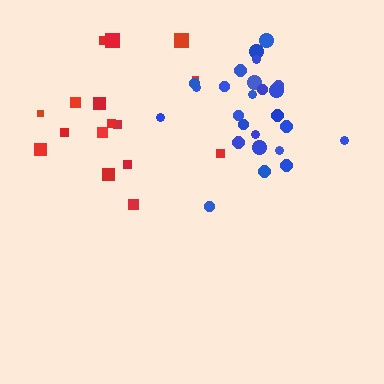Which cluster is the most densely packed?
Blue.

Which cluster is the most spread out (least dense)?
Red.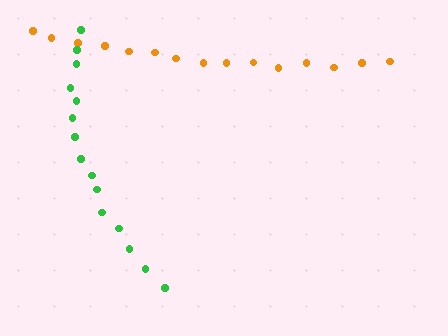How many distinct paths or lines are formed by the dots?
There are 2 distinct paths.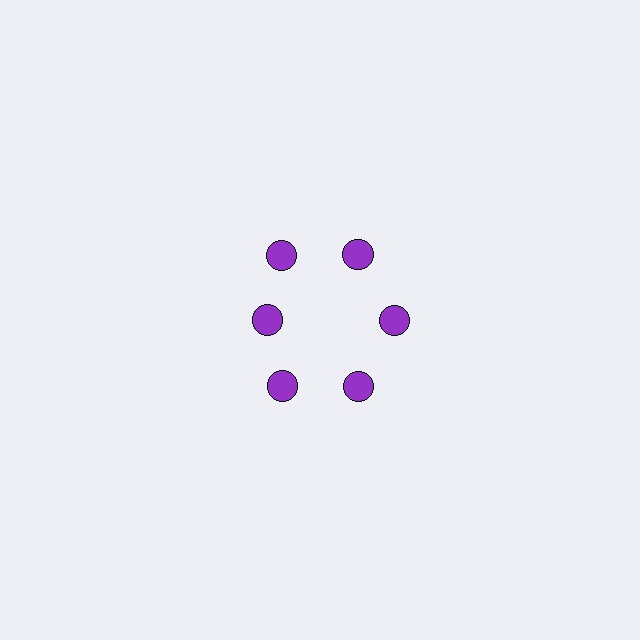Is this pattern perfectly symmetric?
No. The 6 purple circles are arranged in a ring, but one element near the 9 o'clock position is pulled inward toward the center, breaking the 6-fold rotational symmetry.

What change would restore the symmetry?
The symmetry would be restored by moving it outward, back onto the ring so that all 6 circles sit at equal angles and equal distance from the center.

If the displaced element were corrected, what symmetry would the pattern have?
It would have 6-fold rotational symmetry — the pattern would map onto itself every 60 degrees.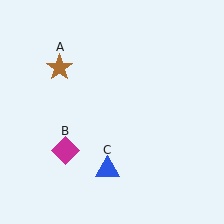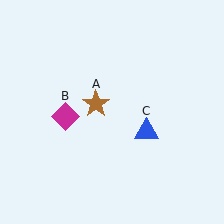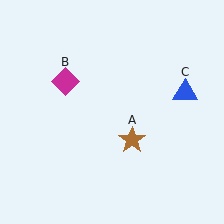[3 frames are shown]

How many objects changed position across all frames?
3 objects changed position: brown star (object A), magenta diamond (object B), blue triangle (object C).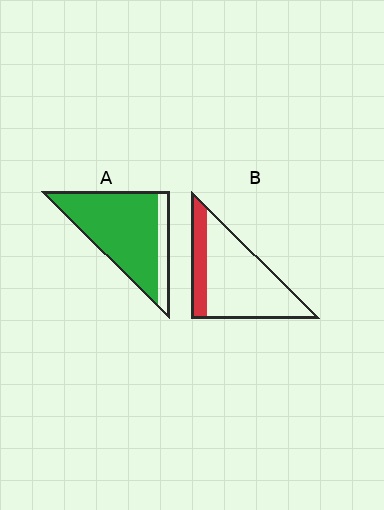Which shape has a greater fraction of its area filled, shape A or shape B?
Shape A.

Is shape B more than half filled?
No.